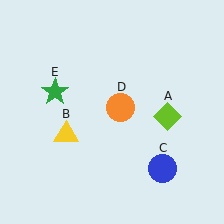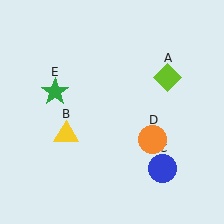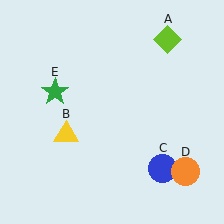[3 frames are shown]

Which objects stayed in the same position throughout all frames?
Yellow triangle (object B) and blue circle (object C) and green star (object E) remained stationary.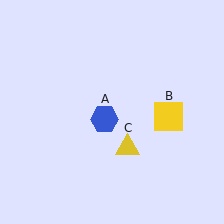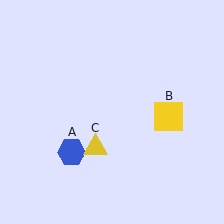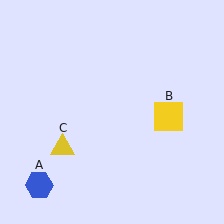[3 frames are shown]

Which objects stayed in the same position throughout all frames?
Yellow square (object B) remained stationary.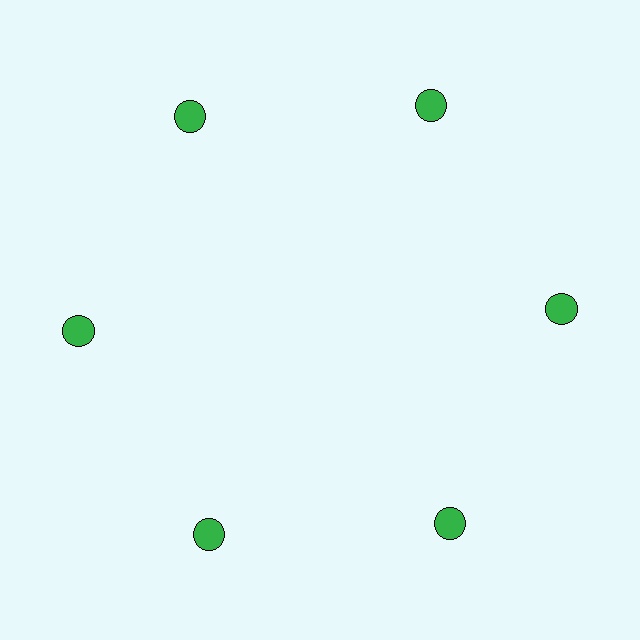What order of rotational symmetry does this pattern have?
This pattern has 6-fold rotational symmetry.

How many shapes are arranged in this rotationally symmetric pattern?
There are 6 shapes, arranged in 6 groups of 1.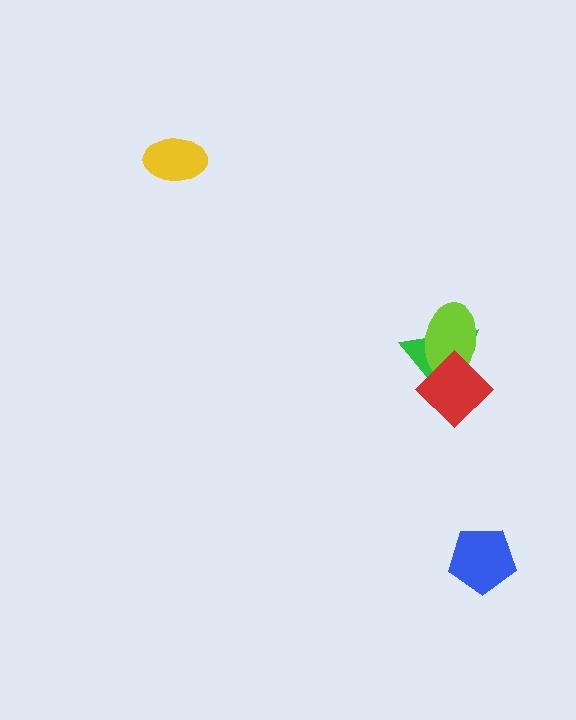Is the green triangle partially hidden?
Yes, it is partially covered by another shape.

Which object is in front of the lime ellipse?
The red diamond is in front of the lime ellipse.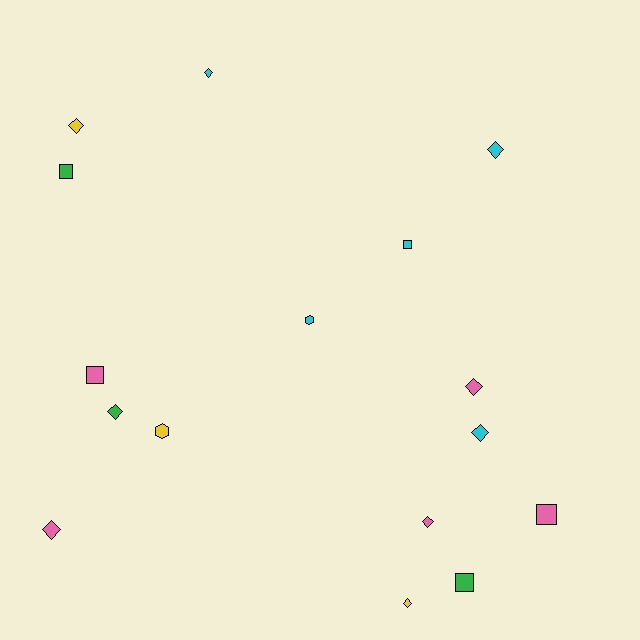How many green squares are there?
There are 2 green squares.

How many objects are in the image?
There are 16 objects.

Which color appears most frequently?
Cyan, with 5 objects.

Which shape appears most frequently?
Diamond, with 9 objects.